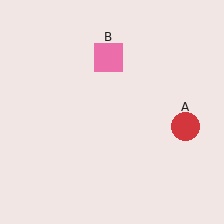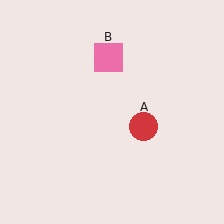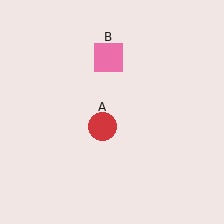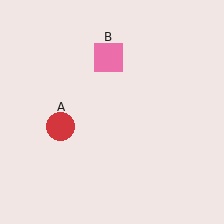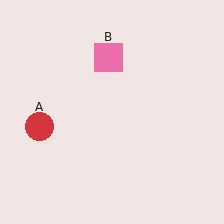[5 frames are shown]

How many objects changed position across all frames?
1 object changed position: red circle (object A).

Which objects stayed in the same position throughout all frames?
Pink square (object B) remained stationary.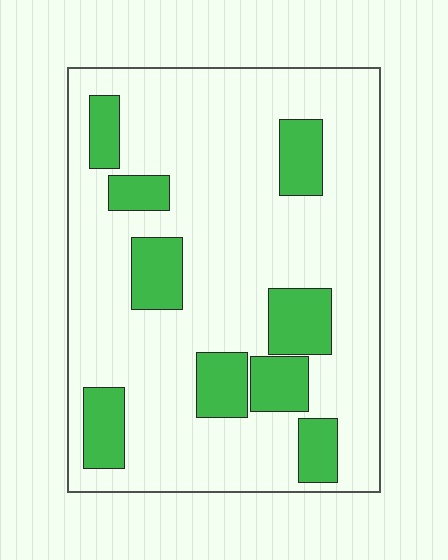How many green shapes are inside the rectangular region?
9.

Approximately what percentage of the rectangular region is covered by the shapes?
Approximately 20%.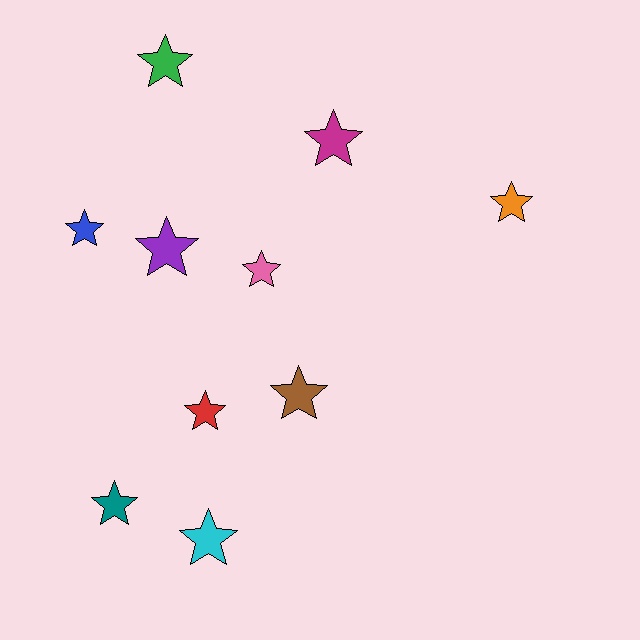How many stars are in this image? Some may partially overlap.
There are 10 stars.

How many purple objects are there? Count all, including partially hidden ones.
There is 1 purple object.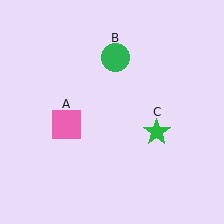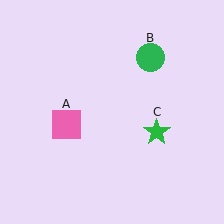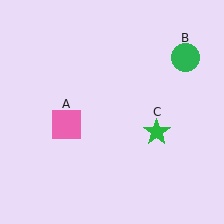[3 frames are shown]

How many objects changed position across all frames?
1 object changed position: green circle (object B).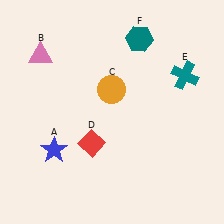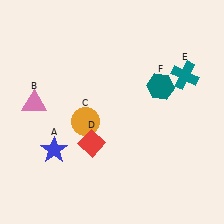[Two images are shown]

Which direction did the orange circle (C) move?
The orange circle (C) moved down.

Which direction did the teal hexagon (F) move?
The teal hexagon (F) moved down.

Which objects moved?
The objects that moved are: the pink triangle (B), the orange circle (C), the teal hexagon (F).